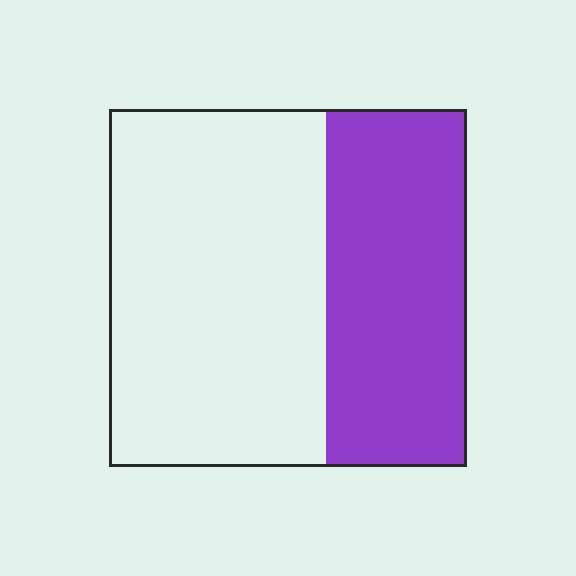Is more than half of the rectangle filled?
No.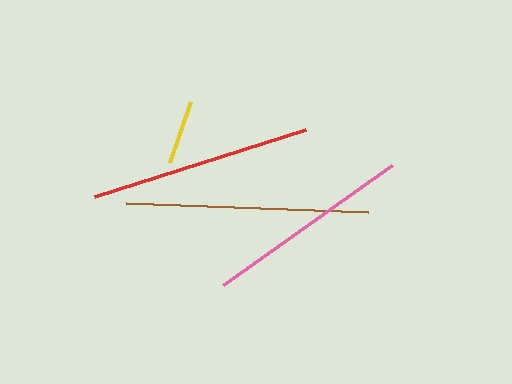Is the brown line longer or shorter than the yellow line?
The brown line is longer than the yellow line.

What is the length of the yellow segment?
The yellow segment is approximately 65 pixels long.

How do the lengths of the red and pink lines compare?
The red and pink lines are approximately the same length.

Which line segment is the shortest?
The yellow line is the shortest at approximately 65 pixels.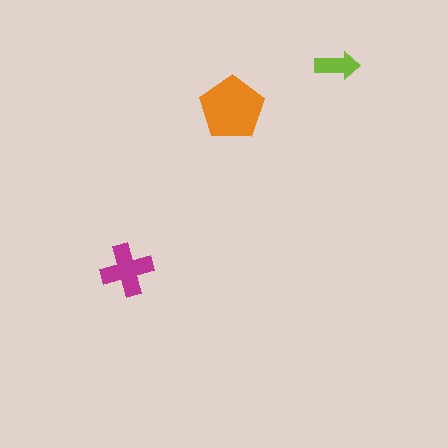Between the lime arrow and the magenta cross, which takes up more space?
The magenta cross.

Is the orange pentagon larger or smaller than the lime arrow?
Larger.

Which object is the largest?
The orange pentagon.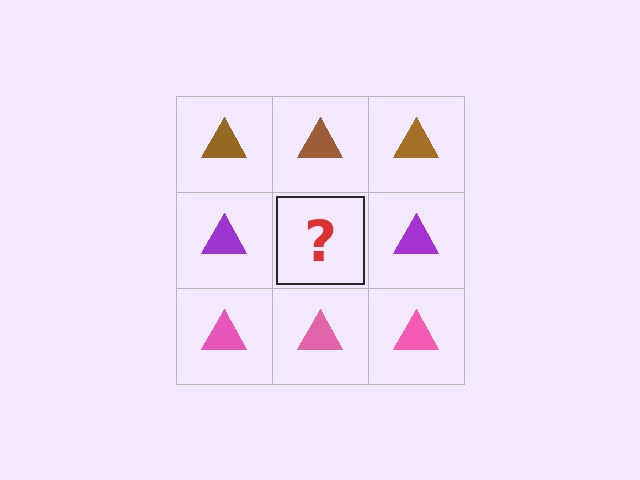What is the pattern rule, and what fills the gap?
The rule is that each row has a consistent color. The gap should be filled with a purple triangle.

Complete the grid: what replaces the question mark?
The question mark should be replaced with a purple triangle.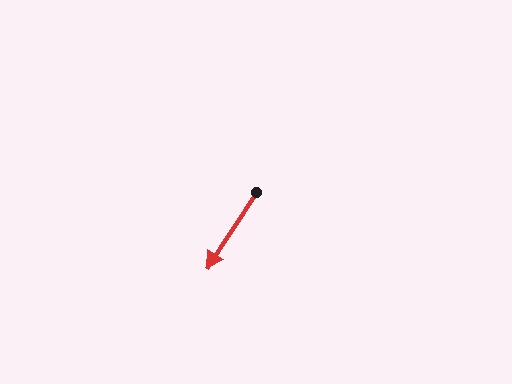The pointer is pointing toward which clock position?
Roughly 7 o'clock.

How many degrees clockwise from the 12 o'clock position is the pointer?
Approximately 213 degrees.